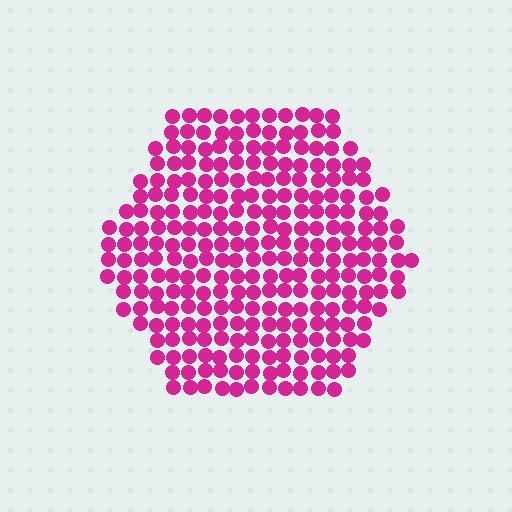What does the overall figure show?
The overall figure shows a hexagon.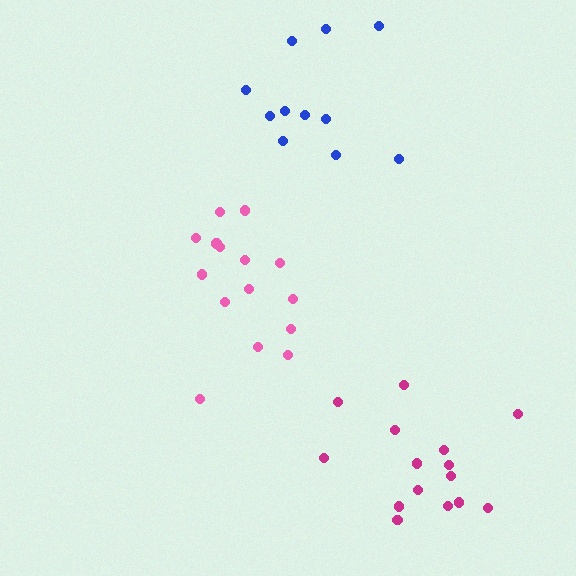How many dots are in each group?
Group 1: 15 dots, Group 2: 15 dots, Group 3: 11 dots (41 total).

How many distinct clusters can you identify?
There are 3 distinct clusters.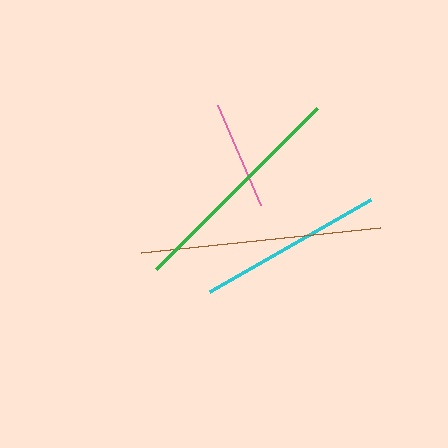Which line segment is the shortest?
The pink line is the shortest at approximately 108 pixels.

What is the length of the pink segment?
The pink segment is approximately 108 pixels long.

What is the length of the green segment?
The green segment is approximately 227 pixels long.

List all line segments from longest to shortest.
From longest to shortest: brown, green, cyan, pink.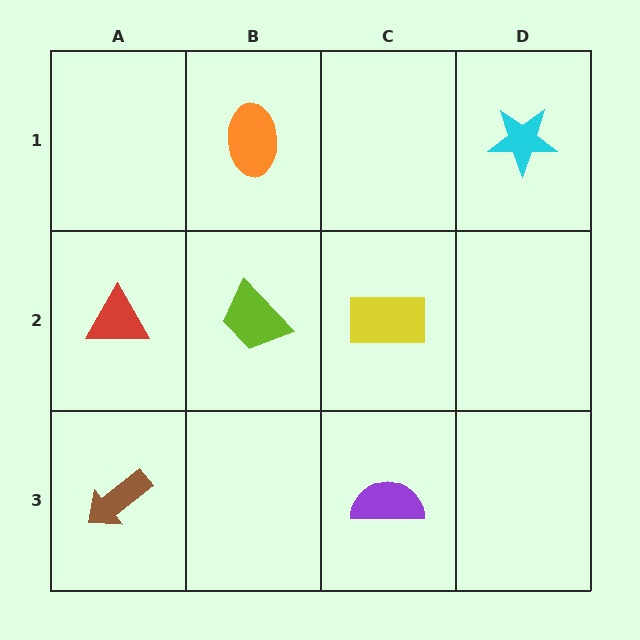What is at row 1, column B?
An orange ellipse.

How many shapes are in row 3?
2 shapes.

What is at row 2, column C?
A yellow rectangle.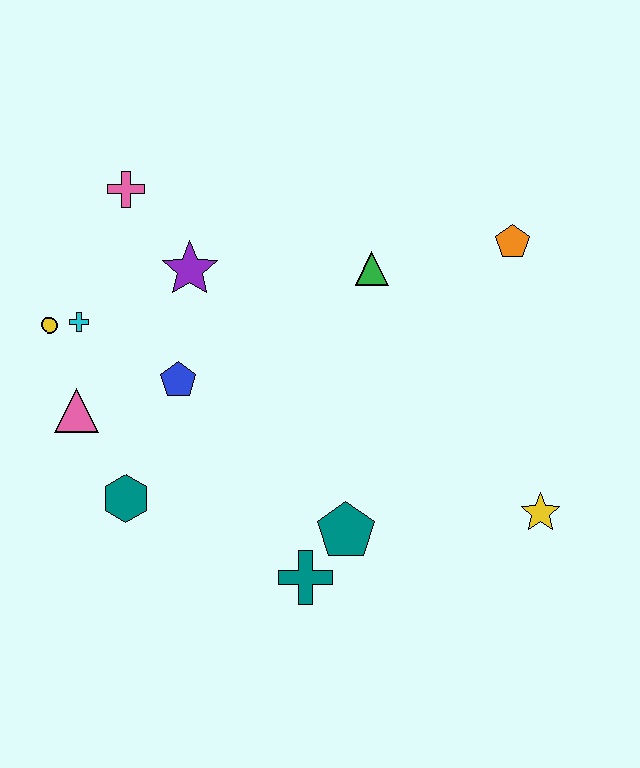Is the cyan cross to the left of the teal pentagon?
Yes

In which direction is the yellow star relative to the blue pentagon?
The yellow star is to the right of the blue pentagon.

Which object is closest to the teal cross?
The teal pentagon is closest to the teal cross.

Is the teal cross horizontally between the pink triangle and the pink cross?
No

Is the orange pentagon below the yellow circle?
No